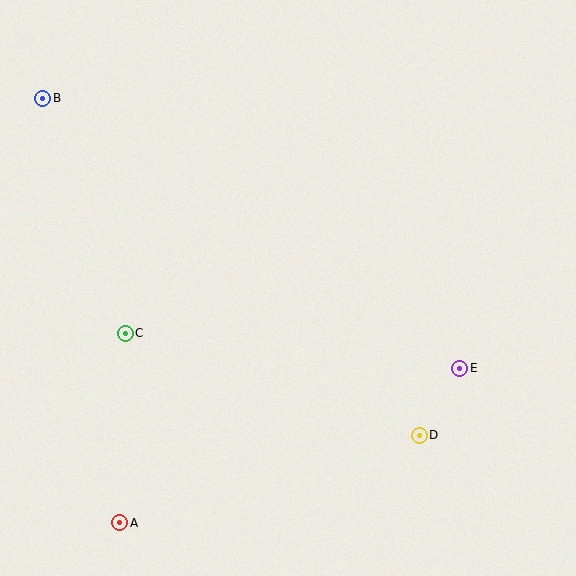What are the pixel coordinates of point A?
Point A is at (120, 523).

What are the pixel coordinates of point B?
Point B is at (43, 98).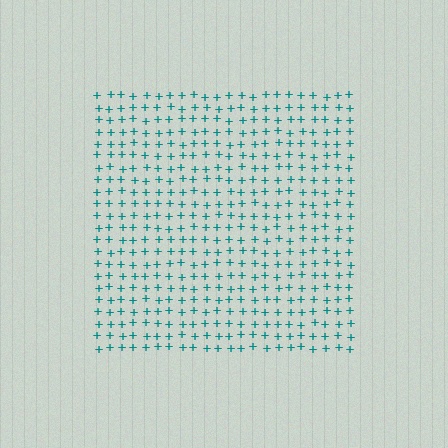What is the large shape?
The large shape is a square.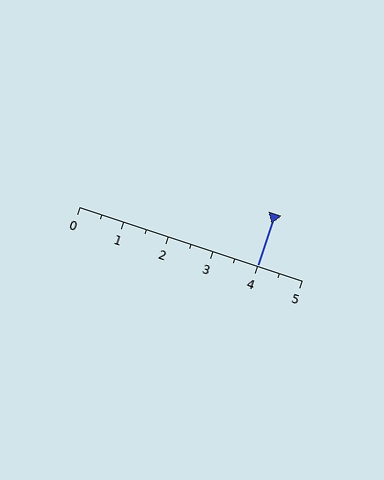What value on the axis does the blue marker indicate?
The marker indicates approximately 4.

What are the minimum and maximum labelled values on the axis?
The axis runs from 0 to 5.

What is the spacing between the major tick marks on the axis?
The major ticks are spaced 1 apart.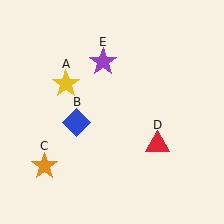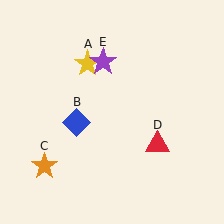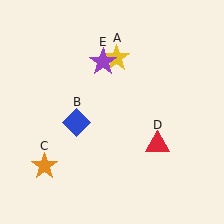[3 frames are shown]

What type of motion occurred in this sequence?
The yellow star (object A) rotated clockwise around the center of the scene.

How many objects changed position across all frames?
1 object changed position: yellow star (object A).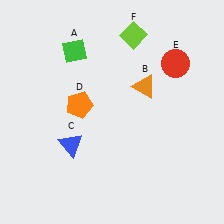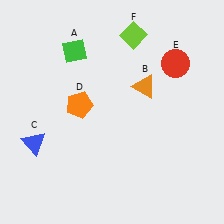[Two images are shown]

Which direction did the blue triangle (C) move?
The blue triangle (C) moved left.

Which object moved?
The blue triangle (C) moved left.